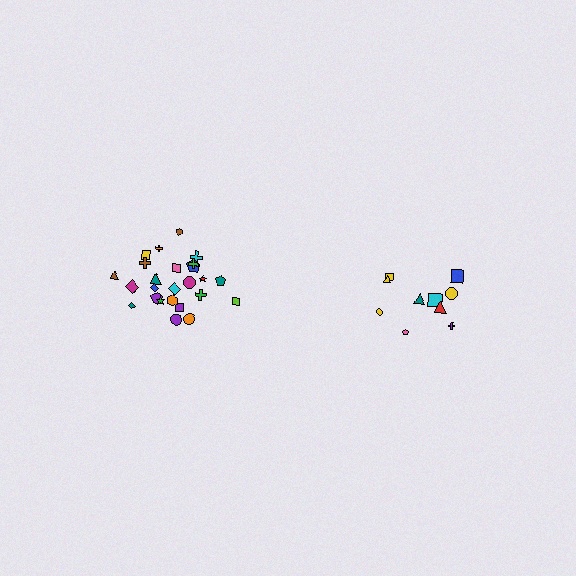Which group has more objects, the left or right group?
The left group.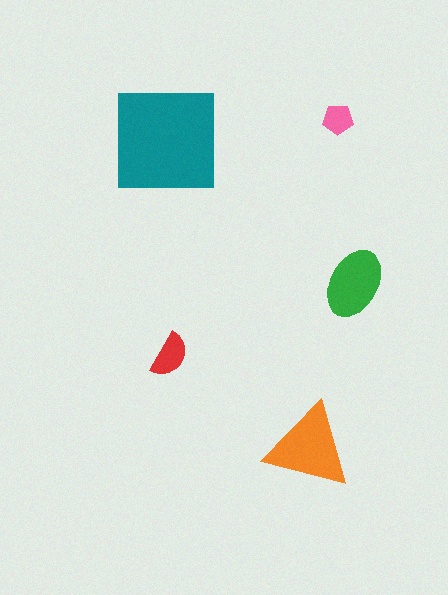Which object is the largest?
The teal square.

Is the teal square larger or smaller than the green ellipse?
Larger.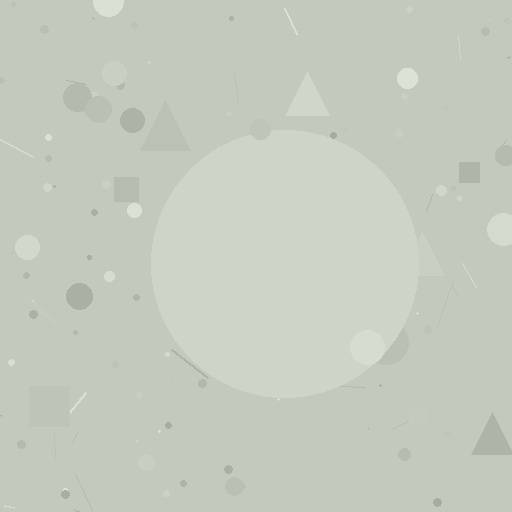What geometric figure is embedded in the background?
A circle is embedded in the background.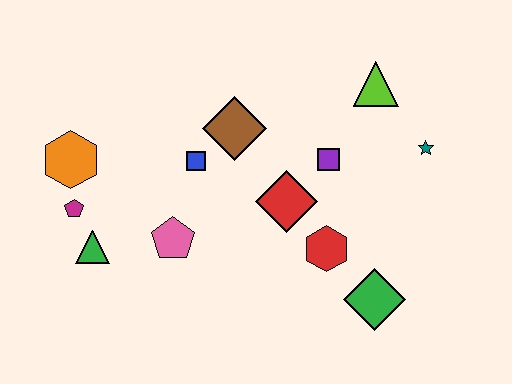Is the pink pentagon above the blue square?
No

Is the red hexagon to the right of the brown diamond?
Yes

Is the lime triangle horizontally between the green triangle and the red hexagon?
No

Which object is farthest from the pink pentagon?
The teal star is farthest from the pink pentagon.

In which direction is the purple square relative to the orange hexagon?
The purple square is to the right of the orange hexagon.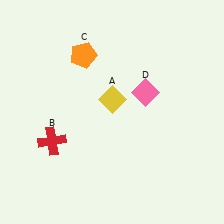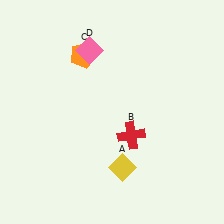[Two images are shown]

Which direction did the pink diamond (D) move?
The pink diamond (D) moved left.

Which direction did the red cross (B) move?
The red cross (B) moved right.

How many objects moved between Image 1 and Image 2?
3 objects moved between the two images.